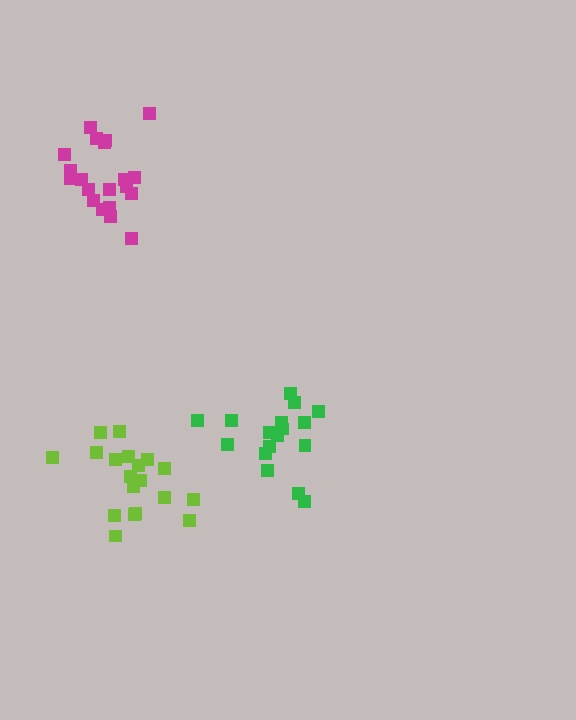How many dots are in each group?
Group 1: 17 dots, Group 2: 20 dots, Group 3: 19 dots (56 total).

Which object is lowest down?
The lime cluster is bottommost.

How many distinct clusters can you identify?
There are 3 distinct clusters.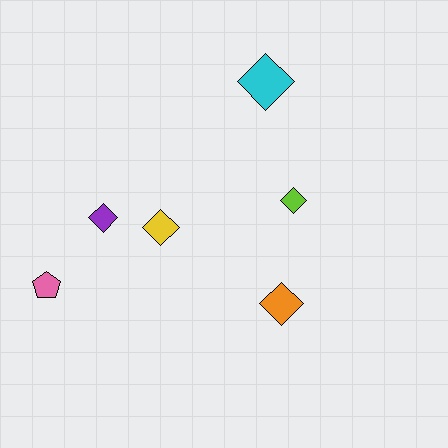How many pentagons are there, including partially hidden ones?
There is 1 pentagon.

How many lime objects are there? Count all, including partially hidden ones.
There is 1 lime object.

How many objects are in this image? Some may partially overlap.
There are 6 objects.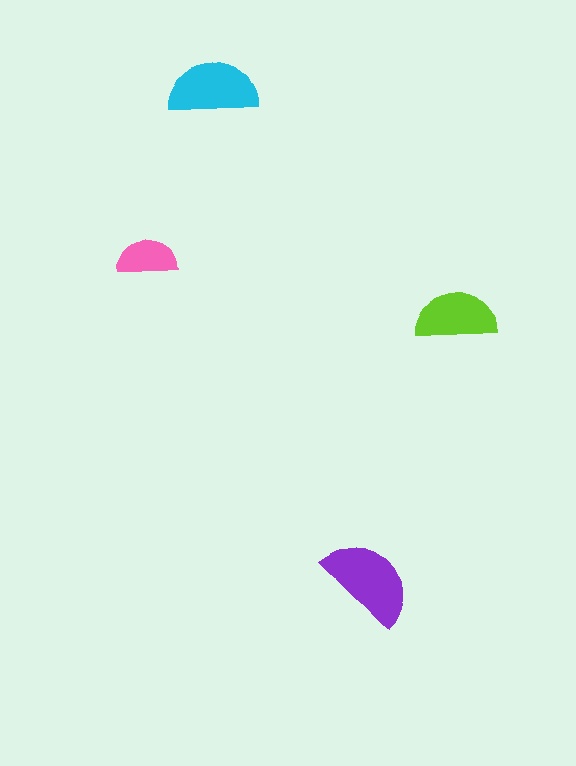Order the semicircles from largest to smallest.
the purple one, the cyan one, the lime one, the pink one.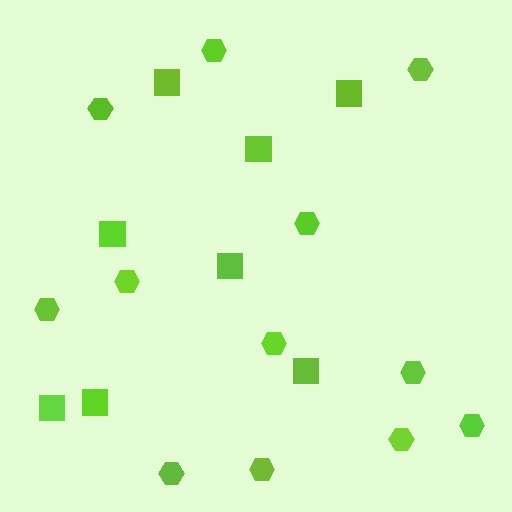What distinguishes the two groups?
There are 2 groups: one group of squares (8) and one group of hexagons (12).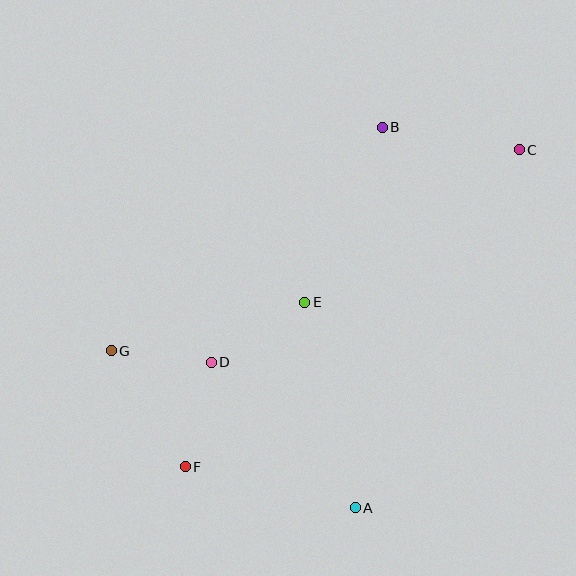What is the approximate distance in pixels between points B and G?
The distance between B and G is approximately 351 pixels.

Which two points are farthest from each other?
Points C and F are farthest from each other.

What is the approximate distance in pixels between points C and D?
The distance between C and D is approximately 374 pixels.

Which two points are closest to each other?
Points D and G are closest to each other.